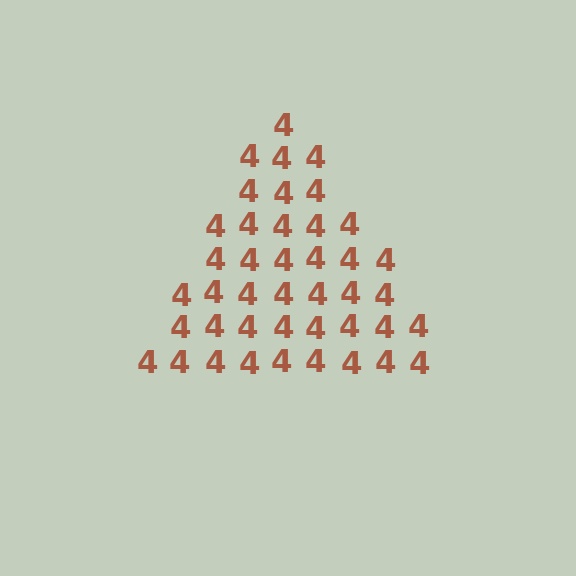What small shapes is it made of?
It is made of small digit 4's.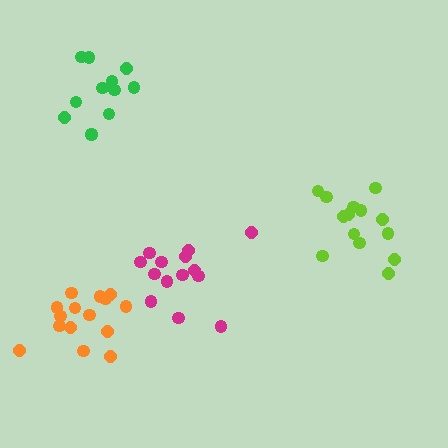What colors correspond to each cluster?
The clusters are colored: lime, green, orange, magenta.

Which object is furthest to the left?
The orange cluster is leftmost.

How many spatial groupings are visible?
There are 4 spatial groupings.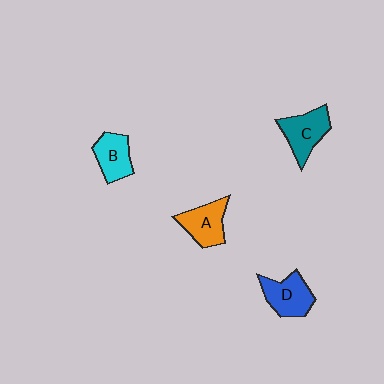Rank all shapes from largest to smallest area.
From largest to smallest: C (teal), D (blue), A (orange), B (cyan).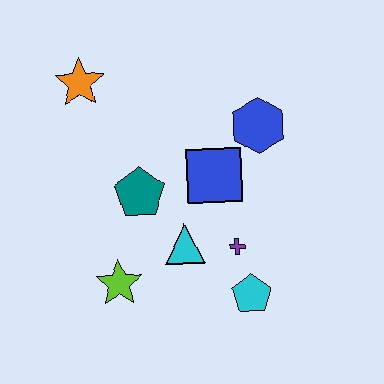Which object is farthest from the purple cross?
The orange star is farthest from the purple cross.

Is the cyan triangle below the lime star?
No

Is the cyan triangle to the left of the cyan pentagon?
Yes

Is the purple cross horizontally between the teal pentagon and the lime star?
No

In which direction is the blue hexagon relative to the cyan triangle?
The blue hexagon is above the cyan triangle.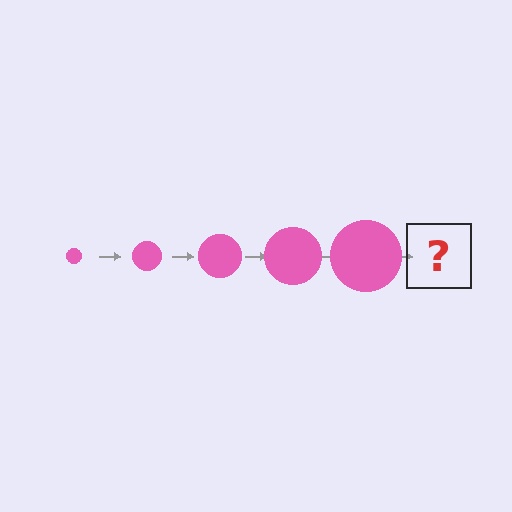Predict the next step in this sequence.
The next step is a pink circle, larger than the previous one.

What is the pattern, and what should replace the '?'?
The pattern is that the circle gets progressively larger each step. The '?' should be a pink circle, larger than the previous one.